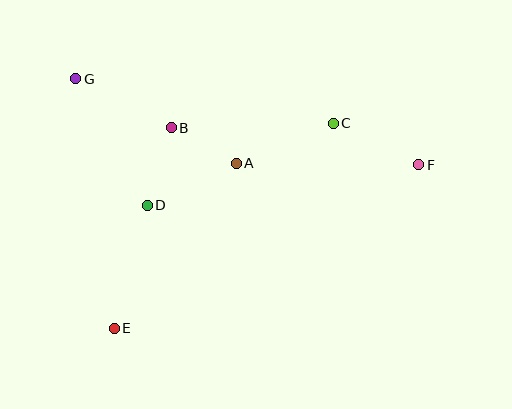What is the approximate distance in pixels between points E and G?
The distance between E and G is approximately 253 pixels.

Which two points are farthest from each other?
Points F and G are farthest from each other.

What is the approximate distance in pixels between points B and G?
The distance between B and G is approximately 107 pixels.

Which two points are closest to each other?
Points A and B are closest to each other.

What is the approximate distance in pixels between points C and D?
The distance between C and D is approximately 203 pixels.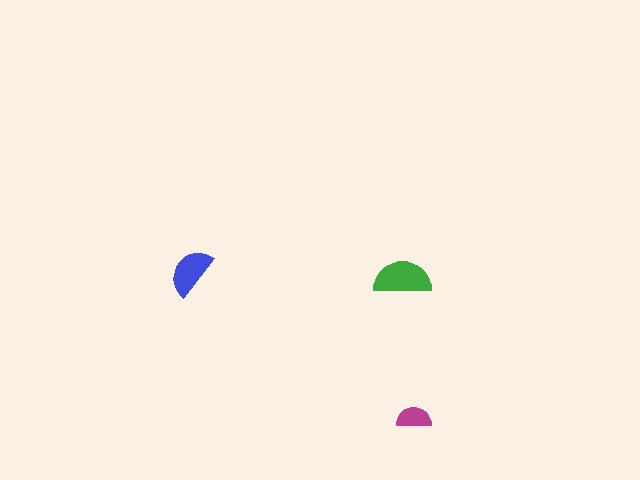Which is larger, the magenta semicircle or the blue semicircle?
The blue one.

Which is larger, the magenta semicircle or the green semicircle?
The green one.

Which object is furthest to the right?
The magenta semicircle is rightmost.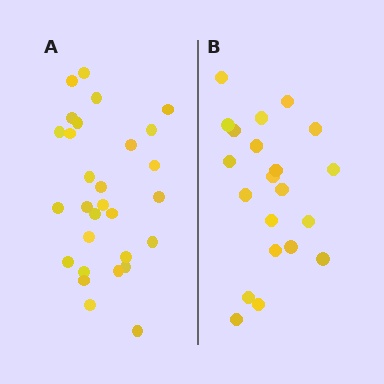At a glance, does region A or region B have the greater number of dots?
Region A (the left region) has more dots.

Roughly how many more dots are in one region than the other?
Region A has roughly 8 or so more dots than region B.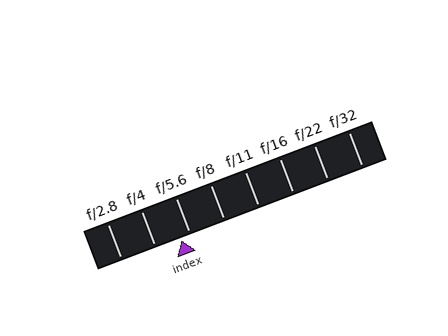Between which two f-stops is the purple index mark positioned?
The index mark is between f/4 and f/5.6.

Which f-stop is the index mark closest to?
The index mark is closest to f/5.6.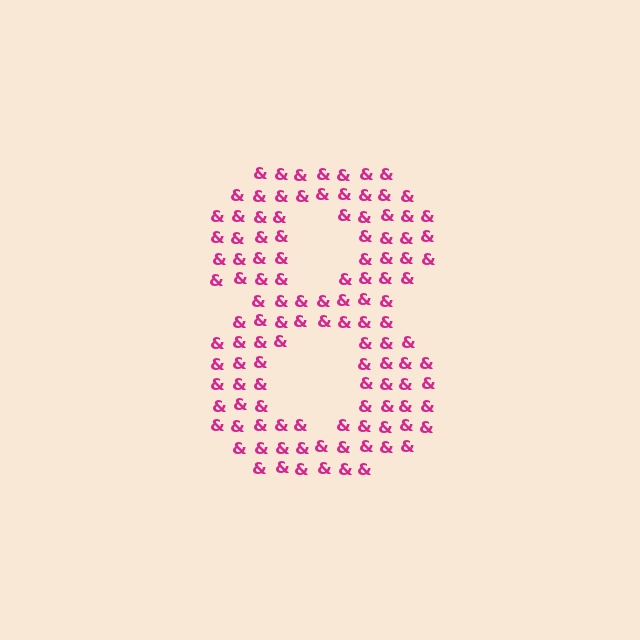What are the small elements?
The small elements are ampersands.